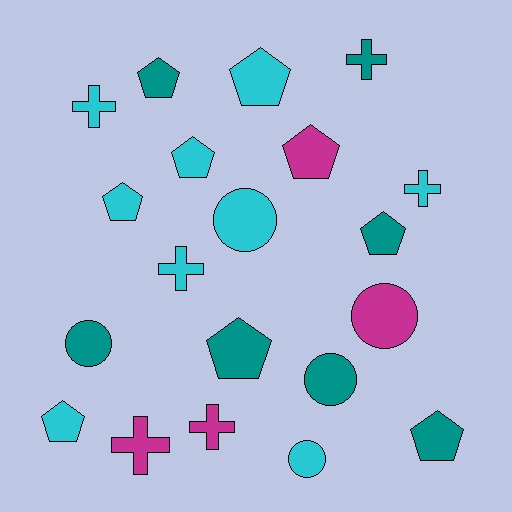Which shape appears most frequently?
Pentagon, with 9 objects.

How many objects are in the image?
There are 20 objects.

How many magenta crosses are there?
There are 2 magenta crosses.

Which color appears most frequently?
Cyan, with 9 objects.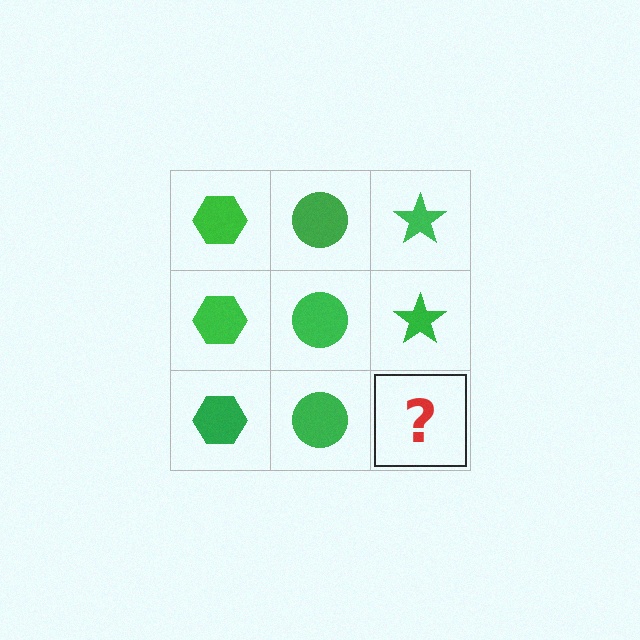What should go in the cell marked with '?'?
The missing cell should contain a green star.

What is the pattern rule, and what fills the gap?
The rule is that each column has a consistent shape. The gap should be filled with a green star.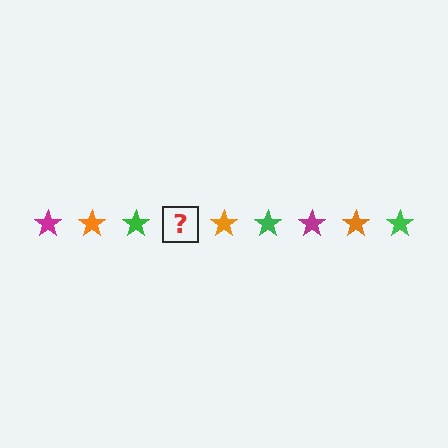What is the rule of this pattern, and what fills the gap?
The rule is that the pattern cycles through magenta, orange, green stars. The gap should be filled with a magenta star.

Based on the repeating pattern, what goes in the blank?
The blank should be a magenta star.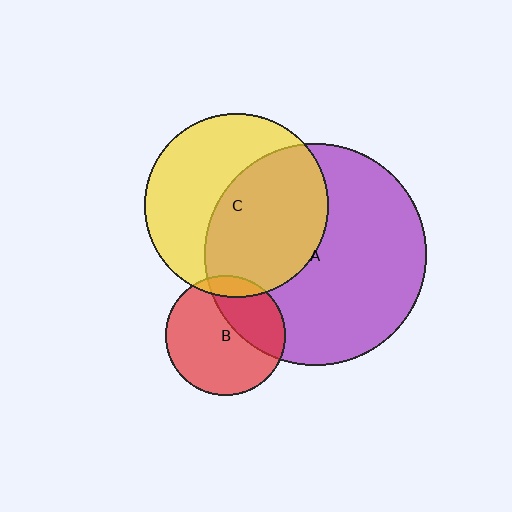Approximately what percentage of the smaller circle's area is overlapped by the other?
Approximately 55%.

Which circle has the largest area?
Circle A (purple).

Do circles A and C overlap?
Yes.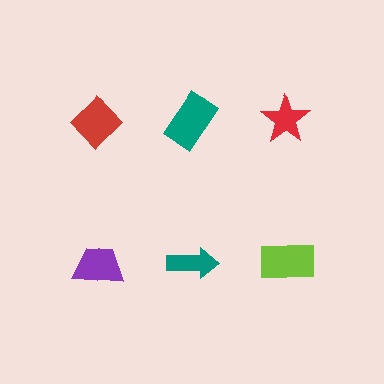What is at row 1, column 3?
A red star.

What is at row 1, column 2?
A teal rectangle.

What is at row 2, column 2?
A teal arrow.